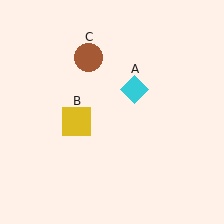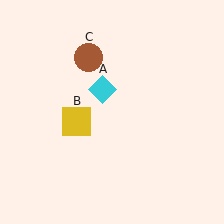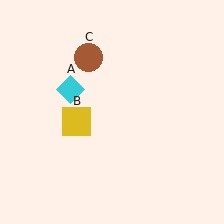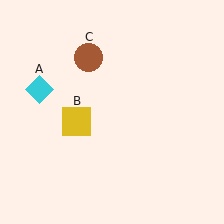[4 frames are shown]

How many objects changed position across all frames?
1 object changed position: cyan diamond (object A).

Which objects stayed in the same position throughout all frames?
Yellow square (object B) and brown circle (object C) remained stationary.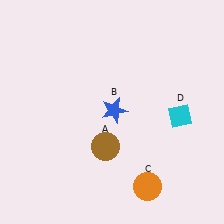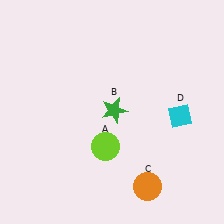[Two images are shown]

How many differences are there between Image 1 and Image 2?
There are 2 differences between the two images.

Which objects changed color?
A changed from brown to lime. B changed from blue to green.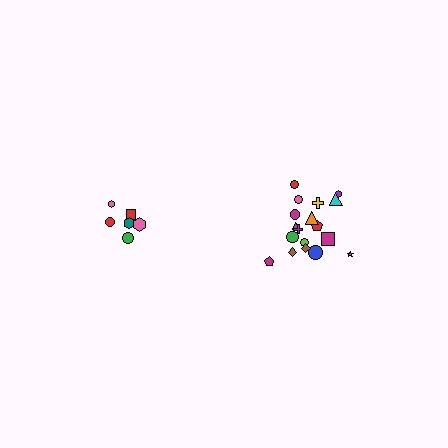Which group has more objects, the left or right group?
The right group.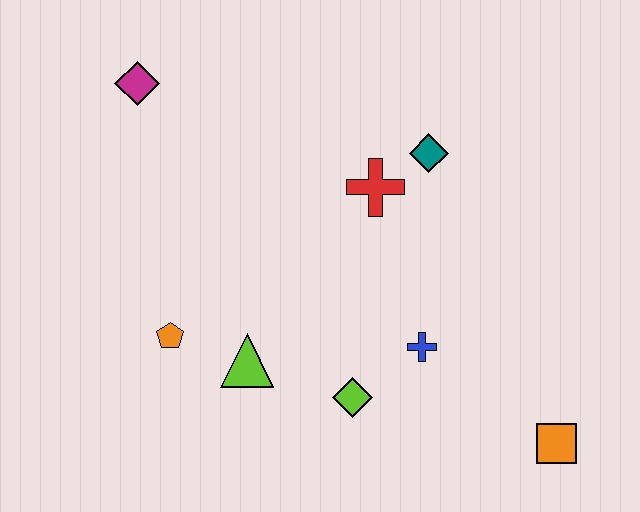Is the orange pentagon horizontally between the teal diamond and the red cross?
No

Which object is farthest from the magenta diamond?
The orange square is farthest from the magenta diamond.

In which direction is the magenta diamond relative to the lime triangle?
The magenta diamond is above the lime triangle.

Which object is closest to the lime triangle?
The orange pentagon is closest to the lime triangle.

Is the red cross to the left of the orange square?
Yes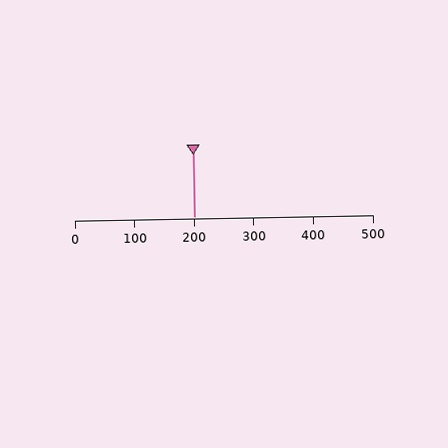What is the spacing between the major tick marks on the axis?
The major ticks are spaced 100 apart.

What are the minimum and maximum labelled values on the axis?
The axis runs from 0 to 500.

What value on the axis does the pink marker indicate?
The marker indicates approximately 200.